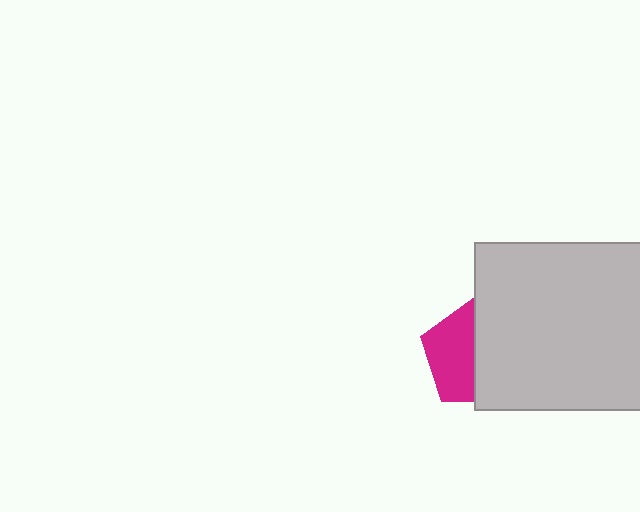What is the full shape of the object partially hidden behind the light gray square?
The partially hidden object is a magenta pentagon.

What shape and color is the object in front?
The object in front is a light gray square.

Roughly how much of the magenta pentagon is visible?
About half of it is visible (roughly 47%).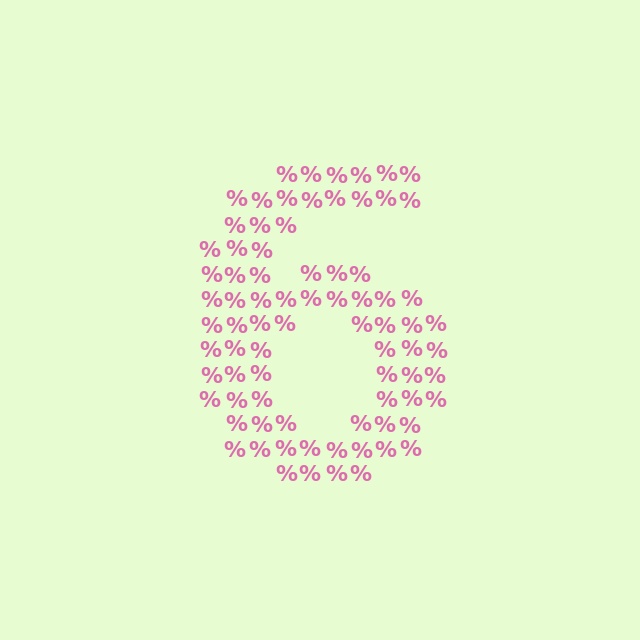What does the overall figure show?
The overall figure shows the digit 6.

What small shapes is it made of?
It is made of small percent signs.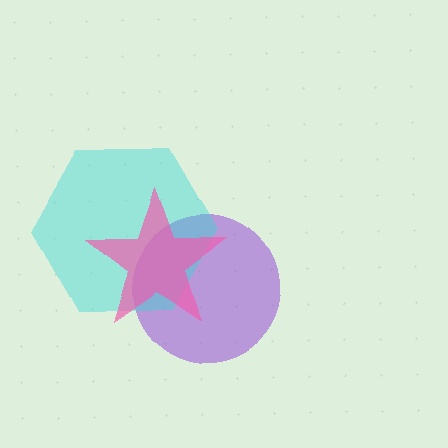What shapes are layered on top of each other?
The layered shapes are: a purple circle, a cyan hexagon, a pink star.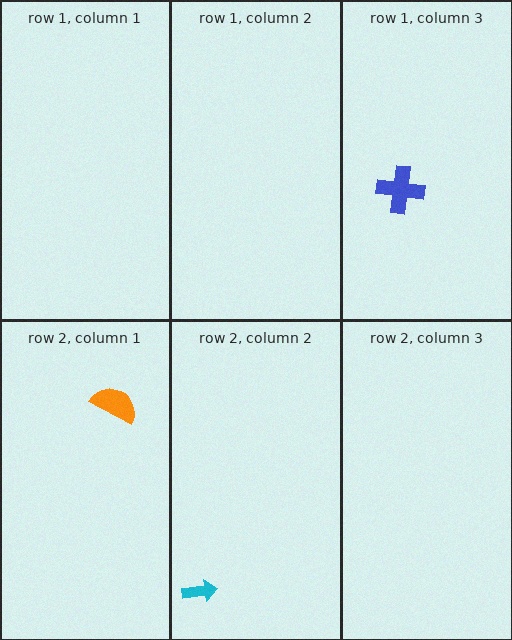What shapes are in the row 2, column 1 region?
The orange semicircle.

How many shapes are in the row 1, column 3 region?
1.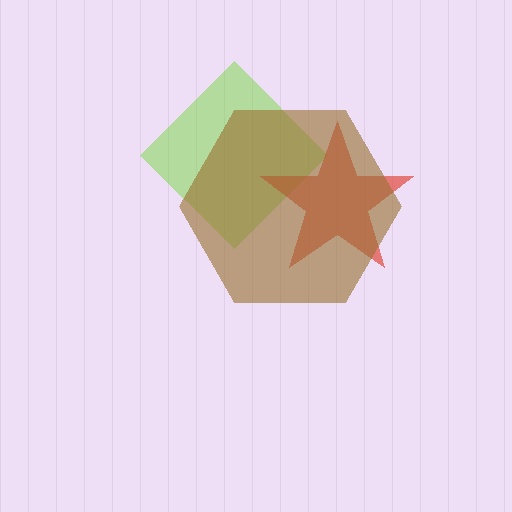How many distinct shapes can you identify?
There are 3 distinct shapes: a lime diamond, a red star, a brown hexagon.